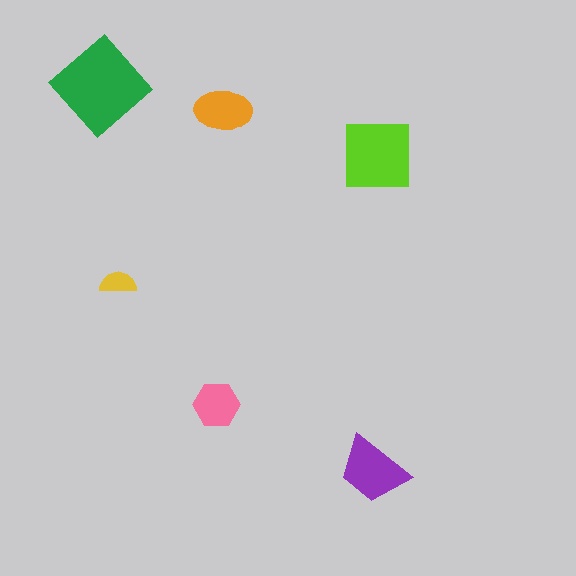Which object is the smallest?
The yellow semicircle.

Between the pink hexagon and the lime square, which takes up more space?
The lime square.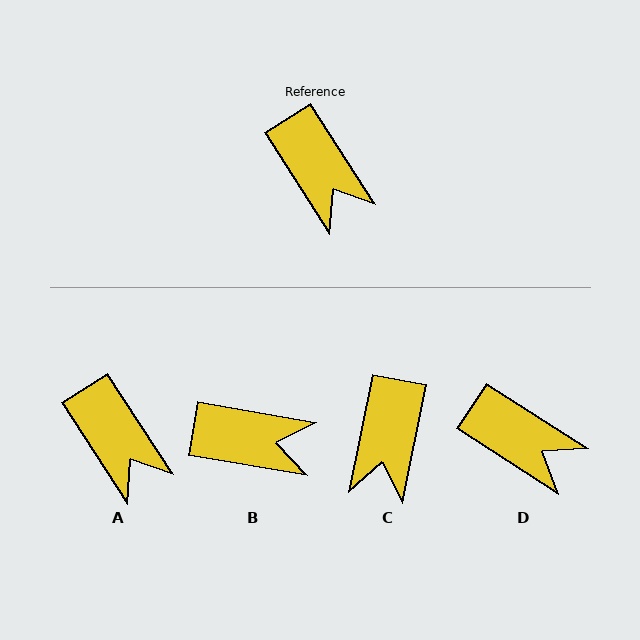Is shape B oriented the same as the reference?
No, it is off by about 47 degrees.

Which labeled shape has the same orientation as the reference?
A.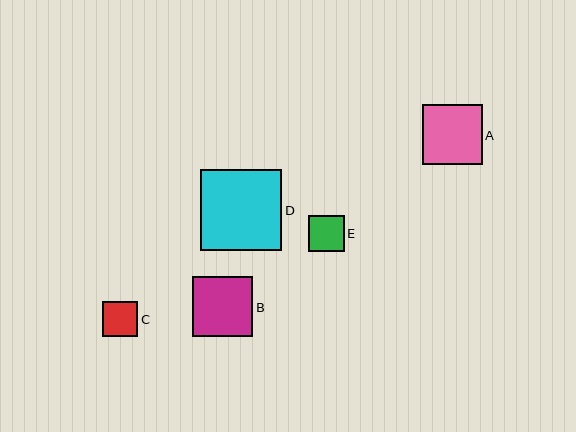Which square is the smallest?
Square C is the smallest with a size of approximately 35 pixels.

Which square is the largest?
Square D is the largest with a size of approximately 81 pixels.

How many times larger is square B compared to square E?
Square B is approximately 1.7 times the size of square E.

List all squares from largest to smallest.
From largest to smallest: D, A, B, E, C.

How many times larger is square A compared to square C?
Square A is approximately 1.7 times the size of square C.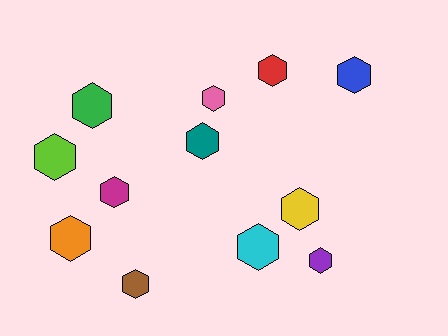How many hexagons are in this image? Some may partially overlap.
There are 12 hexagons.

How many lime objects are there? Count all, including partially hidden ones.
There is 1 lime object.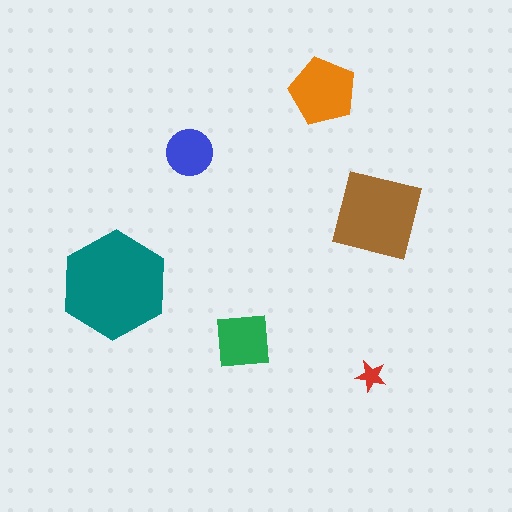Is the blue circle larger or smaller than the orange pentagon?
Smaller.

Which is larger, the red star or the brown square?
The brown square.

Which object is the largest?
The teal hexagon.